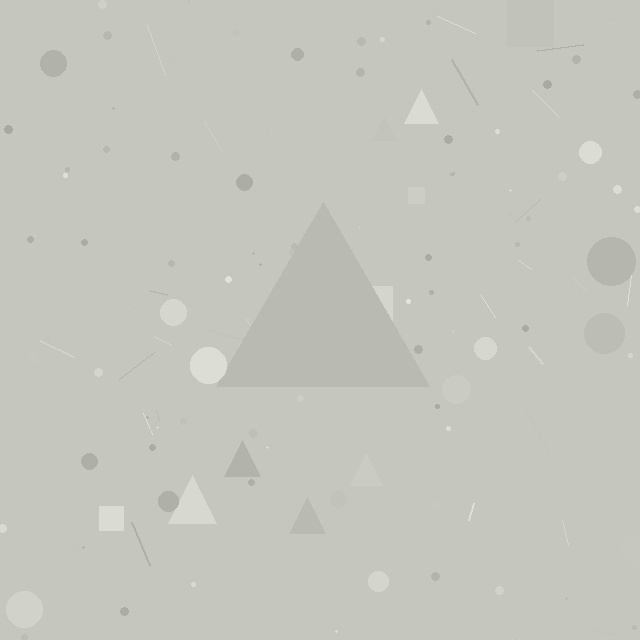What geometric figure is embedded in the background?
A triangle is embedded in the background.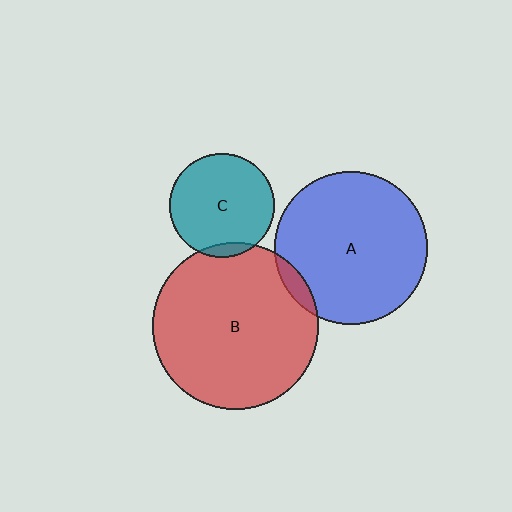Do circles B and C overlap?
Yes.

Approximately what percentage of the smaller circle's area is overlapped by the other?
Approximately 5%.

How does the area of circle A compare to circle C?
Approximately 2.2 times.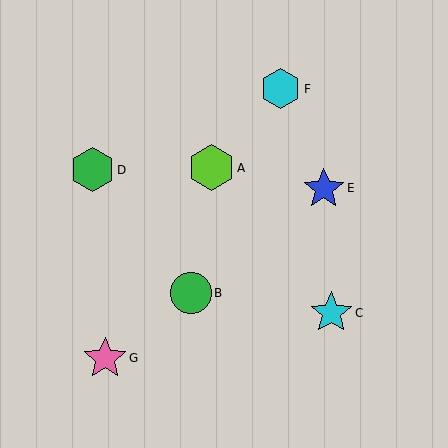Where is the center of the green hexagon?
The center of the green hexagon is at (92, 170).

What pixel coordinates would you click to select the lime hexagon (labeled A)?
Click at (211, 168) to select the lime hexagon A.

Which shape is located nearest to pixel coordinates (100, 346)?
The pink star (labeled G) at (105, 358) is nearest to that location.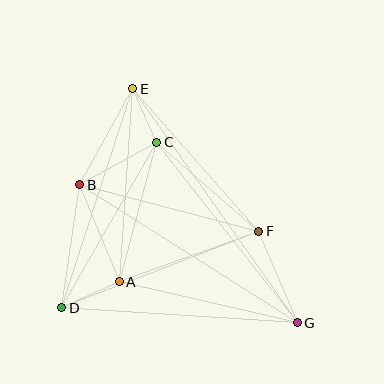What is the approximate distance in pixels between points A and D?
The distance between A and D is approximately 63 pixels.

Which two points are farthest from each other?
Points E and G are farthest from each other.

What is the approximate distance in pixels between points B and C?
The distance between B and C is approximately 88 pixels.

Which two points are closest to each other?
Points C and E are closest to each other.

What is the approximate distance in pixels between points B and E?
The distance between B and E is approximately 110 pixels.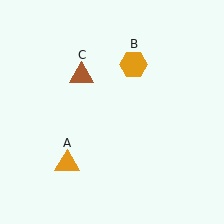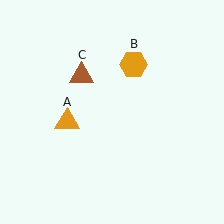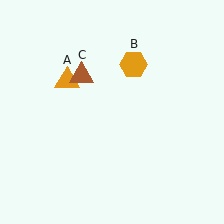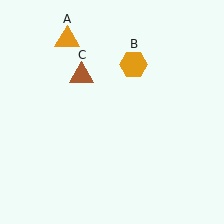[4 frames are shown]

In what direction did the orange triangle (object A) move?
The orange triangle (object A) moved up.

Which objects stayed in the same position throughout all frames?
Orange hexagon (object B) and brown triangle (object C) remained stationary.